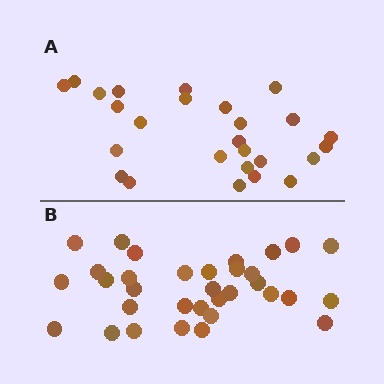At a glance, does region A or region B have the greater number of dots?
Region B (the bottom region) has more dots.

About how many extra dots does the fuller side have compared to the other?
Region B has roughly 8 or so more dots than region A.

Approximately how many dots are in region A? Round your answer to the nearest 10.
About 30 dots. (The exact count is 26, which rounds to 30.)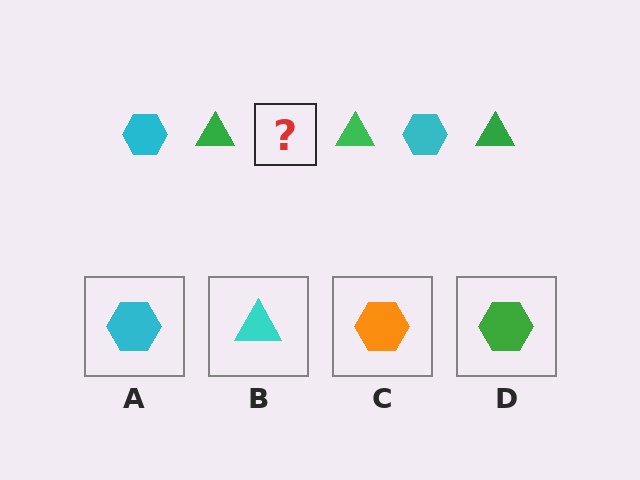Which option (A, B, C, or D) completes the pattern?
A.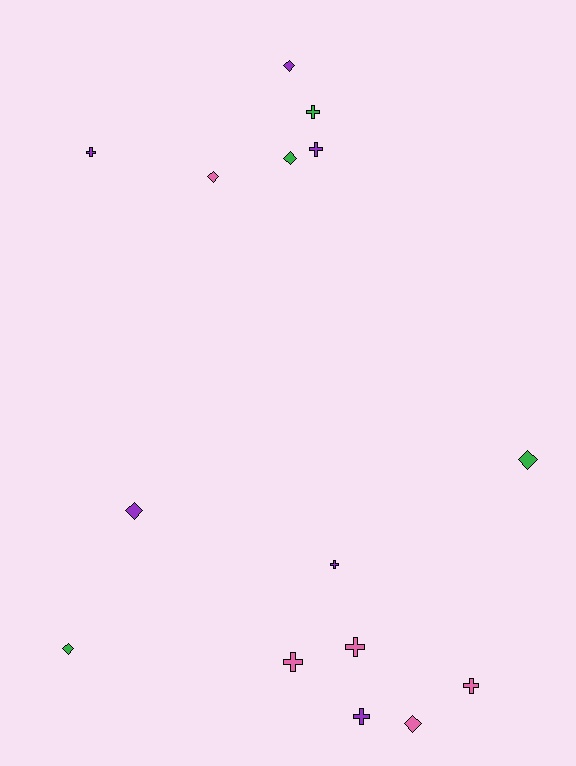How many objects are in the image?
There are 15 objects.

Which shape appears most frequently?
Cross, with 8 objects.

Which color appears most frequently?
Purple, with 6 objects.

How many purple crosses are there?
There are 4 purple crosses.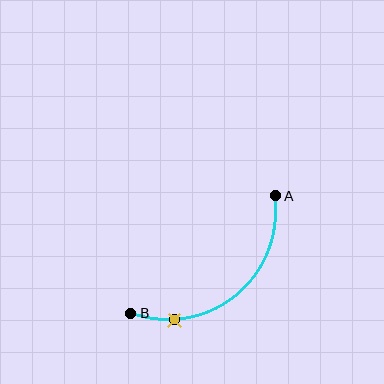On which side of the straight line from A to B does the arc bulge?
The arc bulges below and to the right of the straight line connecting A and B.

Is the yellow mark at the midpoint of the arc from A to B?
No. The yellow mark lies on the arc but is closer to endpoint B. The arc midpoint would be at the point on the curve equidistant along the arc from both A and B.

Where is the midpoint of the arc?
The arc midpoint is the point on the curve farthest from the straight line joining A and B. It sits below and to the right of that line.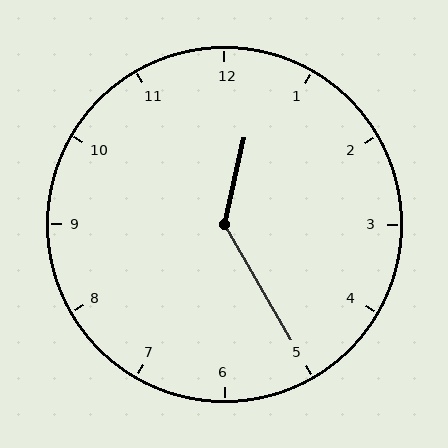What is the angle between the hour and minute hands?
Approximately 138 degrees.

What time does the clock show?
12:25.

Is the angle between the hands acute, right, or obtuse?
It is obtuse.